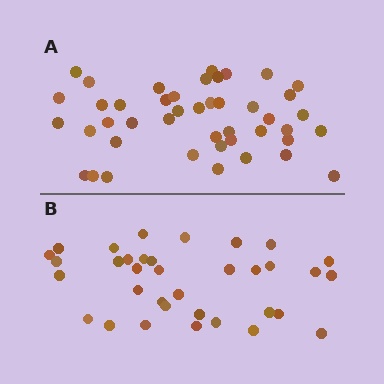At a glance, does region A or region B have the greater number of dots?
Region A (the top region) has more dots.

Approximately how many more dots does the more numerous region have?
Region A has roughly 8 or so more dots than region B.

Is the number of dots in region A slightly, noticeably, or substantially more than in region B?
Region A has noticeably more, but not dramatically so. The ratio is roughly 1.3 to 1.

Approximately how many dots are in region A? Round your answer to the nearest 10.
About 40 dots. (The exact count is 44, which rounds to 40.)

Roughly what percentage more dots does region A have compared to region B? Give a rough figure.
About 25% more.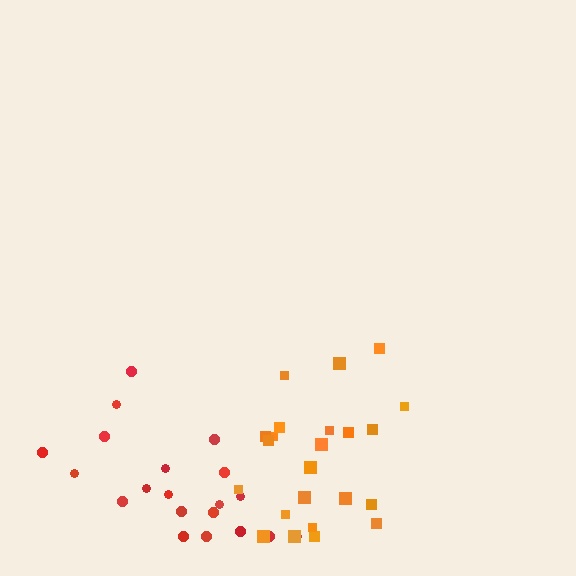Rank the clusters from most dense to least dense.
orange, red.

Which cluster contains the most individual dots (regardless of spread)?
Orange (24).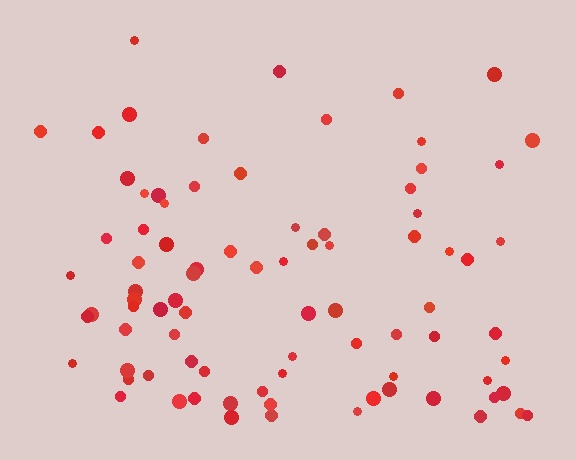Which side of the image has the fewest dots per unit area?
The top.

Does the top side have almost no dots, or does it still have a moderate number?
Still a moderate number, just noticeably fewer than the bottom.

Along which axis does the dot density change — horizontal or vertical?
Vertical.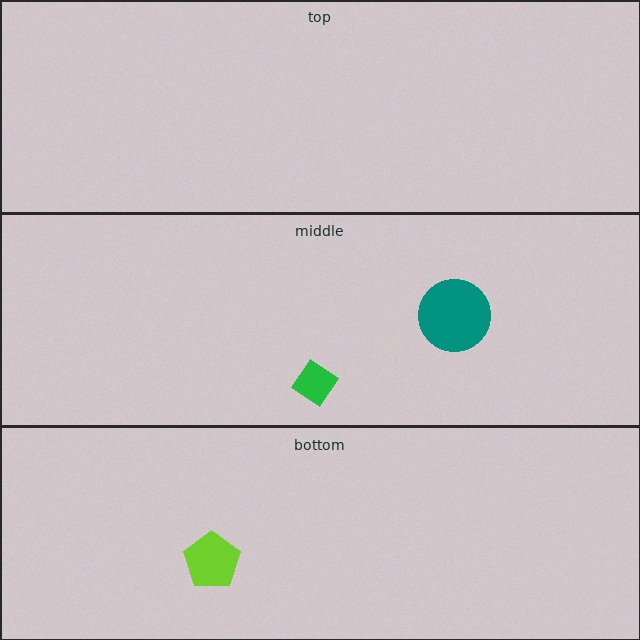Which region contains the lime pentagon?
The bottom region.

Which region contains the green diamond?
The middle region.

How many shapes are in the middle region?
2.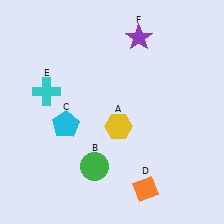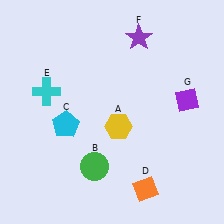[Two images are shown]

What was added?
A purple diamond (G) was added in Image 2.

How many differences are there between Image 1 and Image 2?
There is 1 difference between the two images.